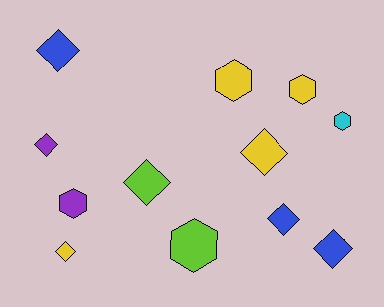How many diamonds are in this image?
There are 7 diamonds.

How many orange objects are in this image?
There are no orange objects.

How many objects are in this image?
There are 12 objects.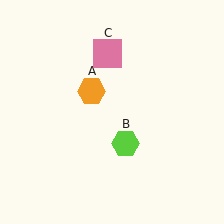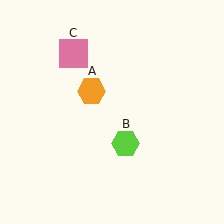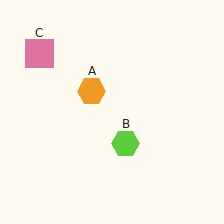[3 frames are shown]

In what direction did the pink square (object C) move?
The pink square (object C) moved left.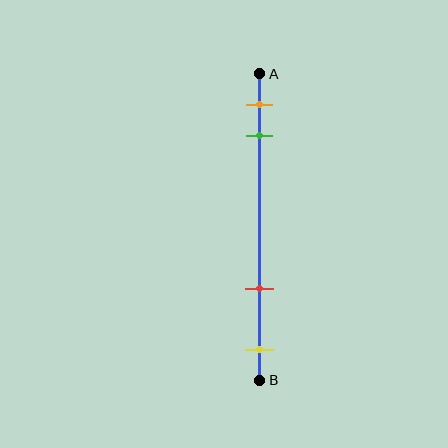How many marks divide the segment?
There are 4 marks dividing the segment.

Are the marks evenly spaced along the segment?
No, the marks are not evenly spaced.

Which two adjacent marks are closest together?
The orange and green marks are the closest adjacent pair.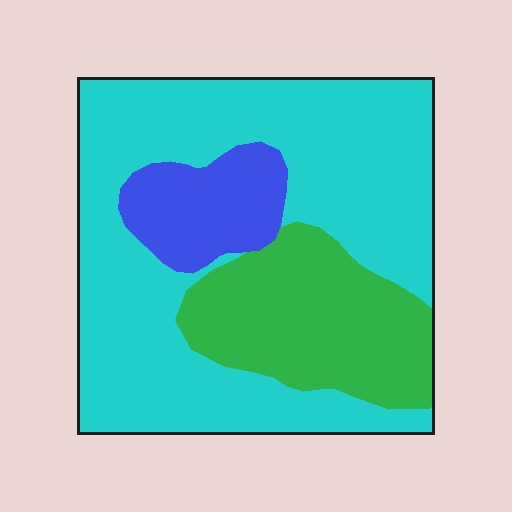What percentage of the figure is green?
Green takes up about one quarter (1/4) of the figure.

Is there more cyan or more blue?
Cyan.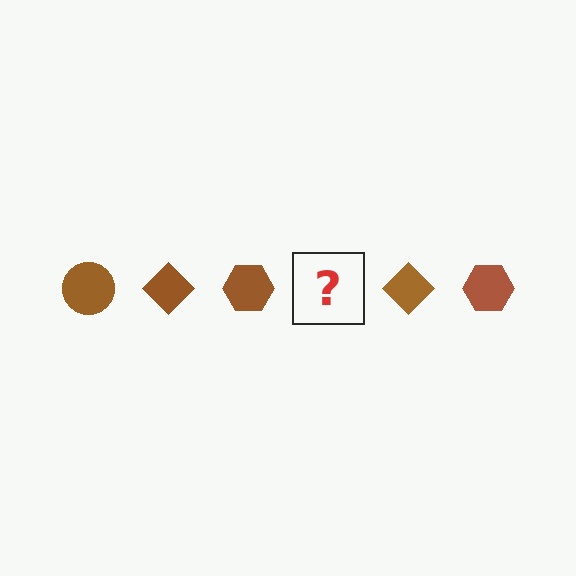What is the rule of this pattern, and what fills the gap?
The rule is that the pattern cycles through circle, diamond, hexagon shapes in brown. The gap should be filled with a brown circle.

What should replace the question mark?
The question mark should be replaced with a brown circle.